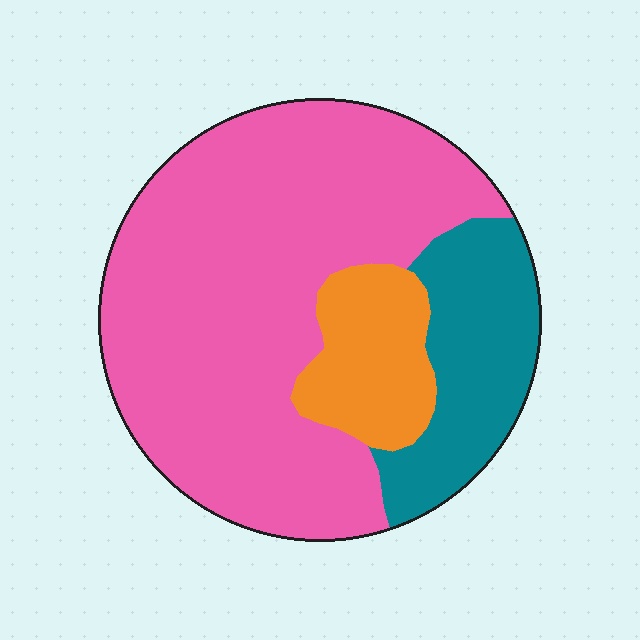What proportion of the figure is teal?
Teal covers roughly 20% of the figure.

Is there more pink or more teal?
Pink.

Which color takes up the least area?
Orange, at roughly 15%.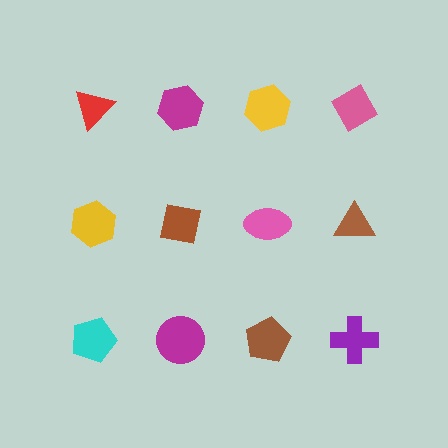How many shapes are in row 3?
4 shapes.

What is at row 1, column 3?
A yellow hexagon.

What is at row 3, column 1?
A cyan pentagon.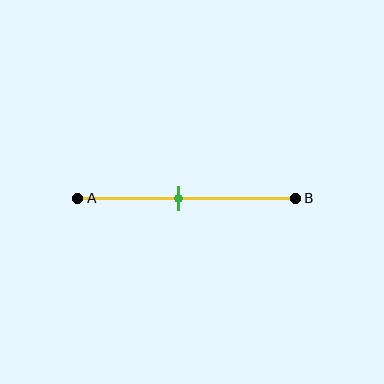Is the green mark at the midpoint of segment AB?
No, the mark is at about 45% from A, not at the 50% midpoint.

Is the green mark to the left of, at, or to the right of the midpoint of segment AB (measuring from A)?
The green mark is to the left of the midpoint of segment AB.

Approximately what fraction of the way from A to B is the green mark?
The green mark is approximately 45% of the way from A to B.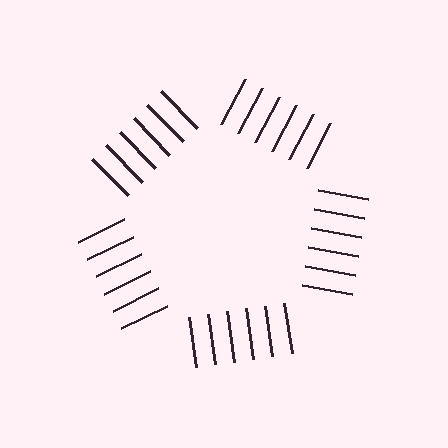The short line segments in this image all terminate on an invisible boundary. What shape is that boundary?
An illusory pentagon — the line segments terminate on its edges but no continuous stroke is drawn.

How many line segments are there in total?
30 — 6 along each of the 5 edges.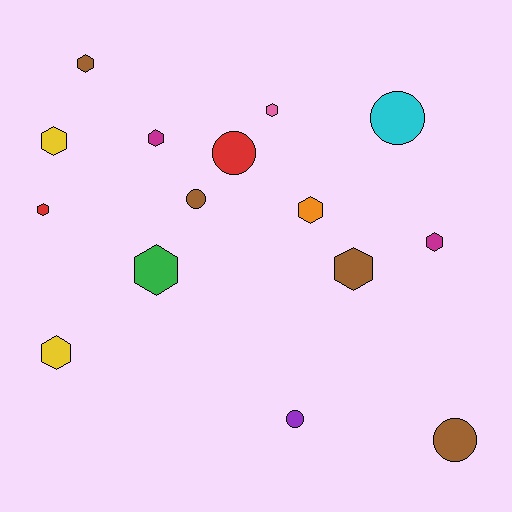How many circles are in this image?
There are 5 circles.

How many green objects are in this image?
There is 1 green object.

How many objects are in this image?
There are 15 objects.